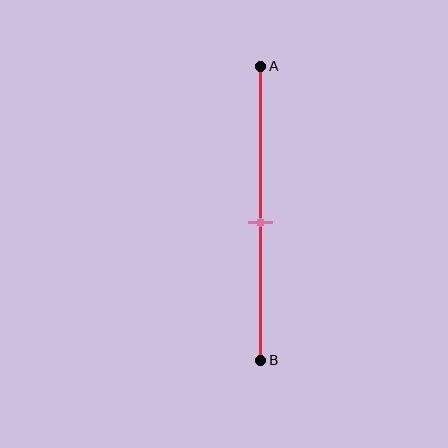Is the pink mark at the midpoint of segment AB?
No, the mark is at about 55% from A, not at the 50% midpoint.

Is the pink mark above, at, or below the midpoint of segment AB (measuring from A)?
The pink mark is below the midpoint of segment AB.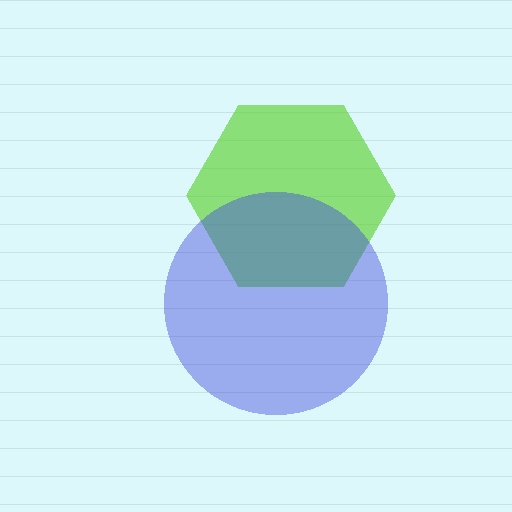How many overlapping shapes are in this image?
There are 2 overlapping shapes in the image.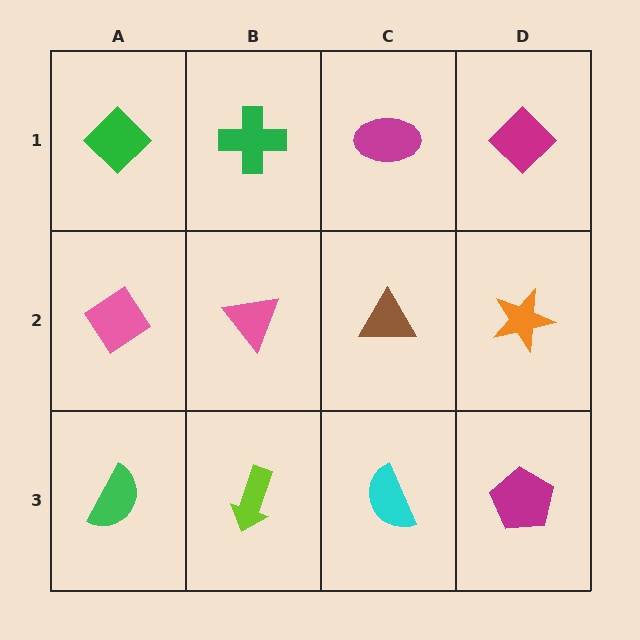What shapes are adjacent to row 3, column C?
A brown triangle (row 2, column C), a lime arrow (row 3, column B), a magenta pentagon (row 3, column D).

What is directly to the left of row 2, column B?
A pink diamond.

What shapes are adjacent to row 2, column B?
A green cross (row 1, column B), a lime arrow (row 3, column B), a pink diamond (row 2, column A), a brown triangle (row 2, column C).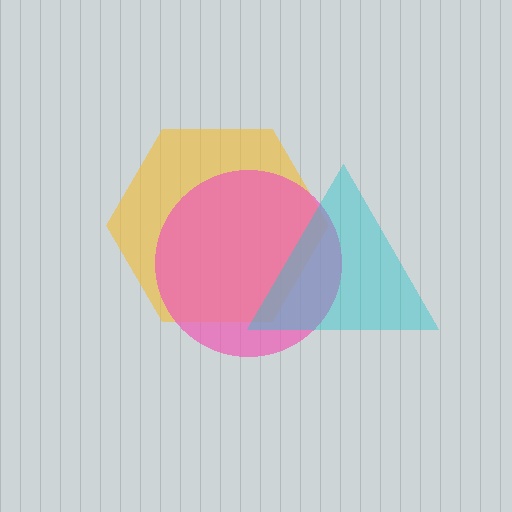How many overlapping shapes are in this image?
There are 3 overlapping shapes in the image.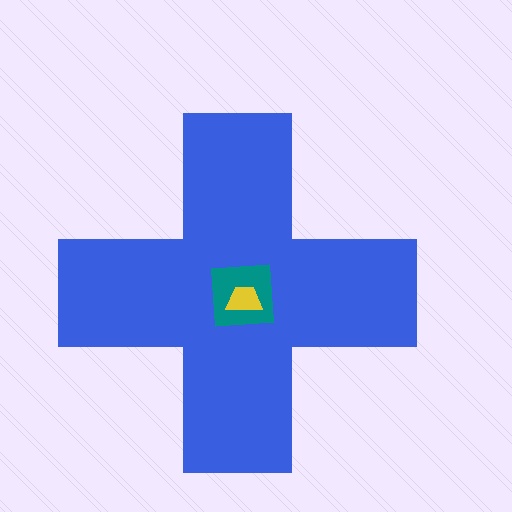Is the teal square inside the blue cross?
Yes.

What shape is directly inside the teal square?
The yellow trapezoid.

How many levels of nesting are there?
3.